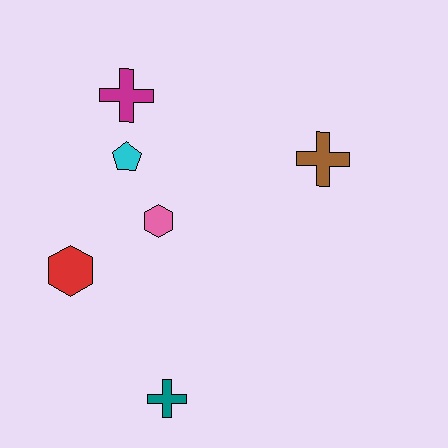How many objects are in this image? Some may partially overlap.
There are 6 objects.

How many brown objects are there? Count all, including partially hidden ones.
There is 1 brown object.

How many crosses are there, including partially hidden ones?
There are 3 crosses.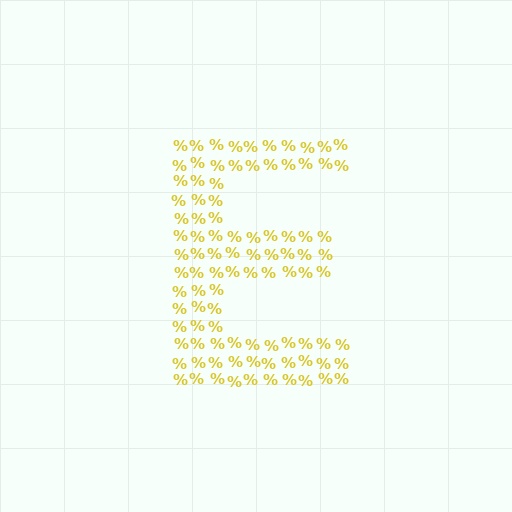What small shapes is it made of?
It is made of small percent signs.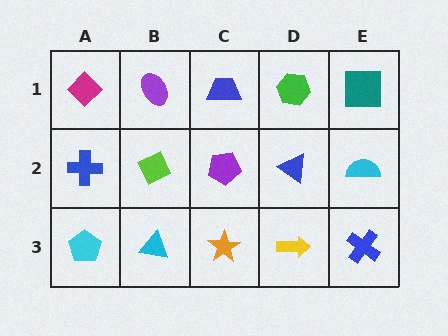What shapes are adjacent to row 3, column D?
A blue triangle (row 2, column D), an orange star (row 3, column C), a blue cross (row 3, column E).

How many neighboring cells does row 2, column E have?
3.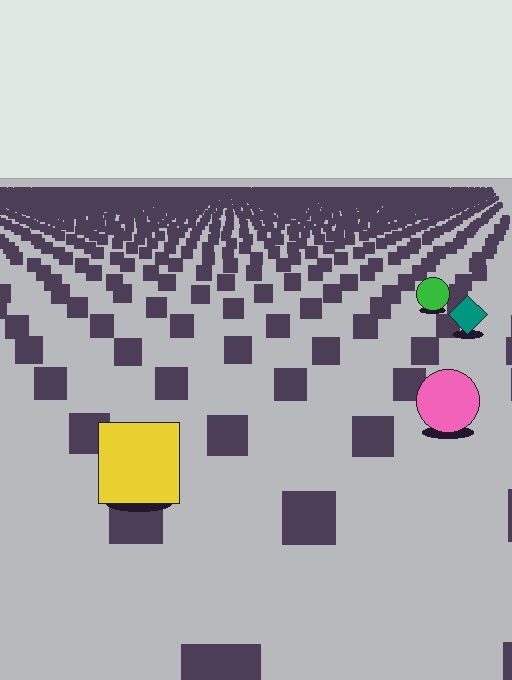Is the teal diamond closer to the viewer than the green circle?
Yes. The teal diamond is closer — you can tell from the texture gradient: the ground texture is coarser near it.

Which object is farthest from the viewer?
The green circle is farthest from the viewer. It appears smaller and the ground texture around it is denser.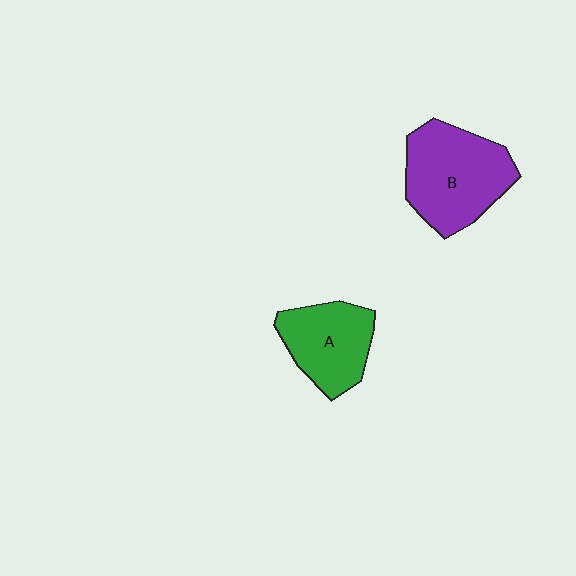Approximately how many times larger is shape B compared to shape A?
Approximately 1.4 times.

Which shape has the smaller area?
Shape A (green).